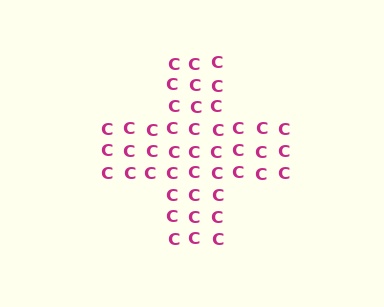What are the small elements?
The small elements are letter C's.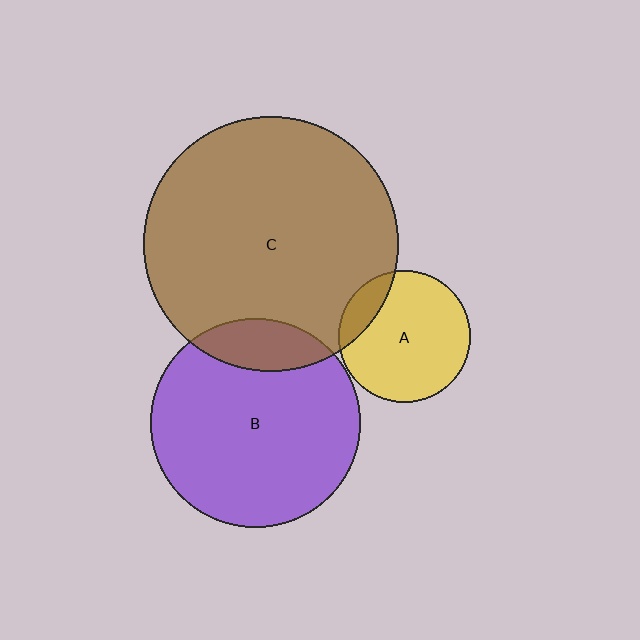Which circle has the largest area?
Circle C (brown).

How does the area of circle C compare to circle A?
Approximately 3.7 times.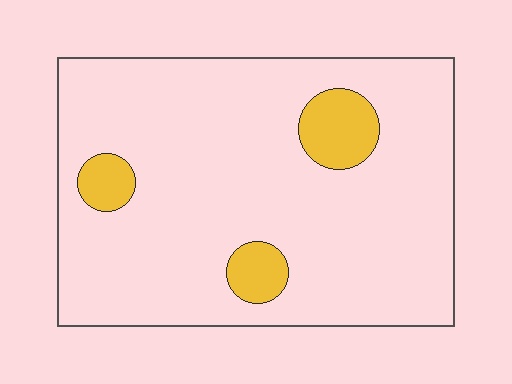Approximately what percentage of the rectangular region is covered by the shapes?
Approximately 10%.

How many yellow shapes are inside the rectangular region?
3.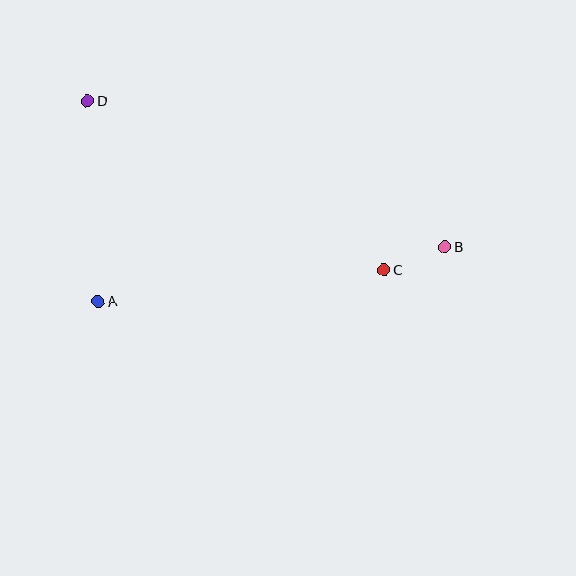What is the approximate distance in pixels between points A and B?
The distance between A and B is approximately 351 pixels.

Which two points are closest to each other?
Points B and C are closest to each other.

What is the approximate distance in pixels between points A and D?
The distance between A and D is approximately 201 pixels.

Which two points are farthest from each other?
Points B and D are farthest from each other.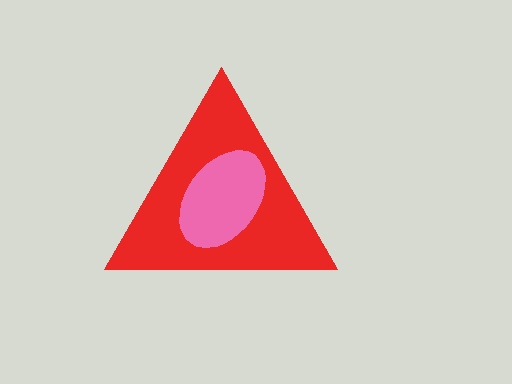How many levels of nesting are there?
2.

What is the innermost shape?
The pink ellipse.